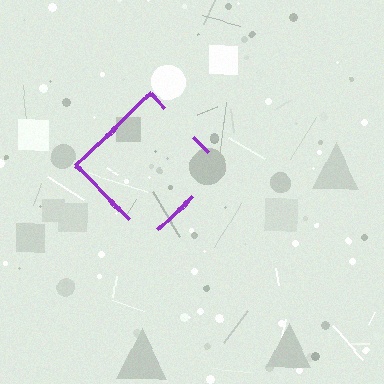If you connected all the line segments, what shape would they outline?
They would outline a diamond.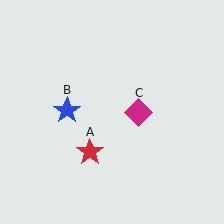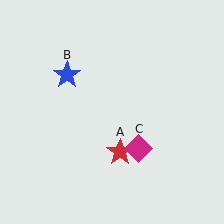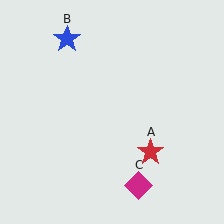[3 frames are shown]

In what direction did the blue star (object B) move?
The blue star (object B) moved up.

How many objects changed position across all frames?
3 objects changed position: red star (object A), blue star (object B), magenta diamond (object C).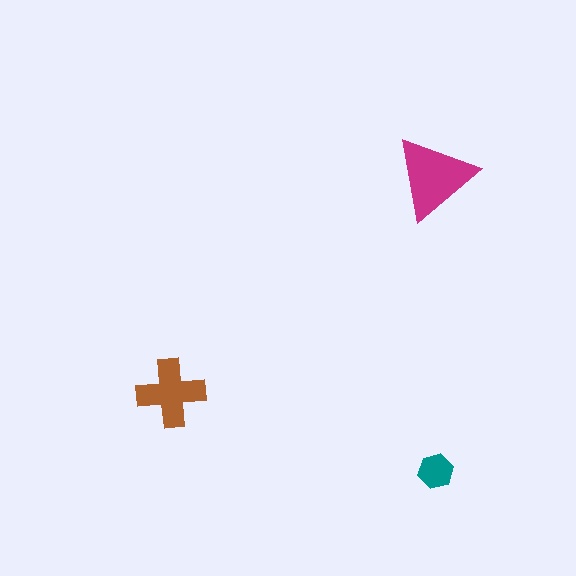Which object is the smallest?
The teal hexagon.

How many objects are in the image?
There are 3 objects in the image.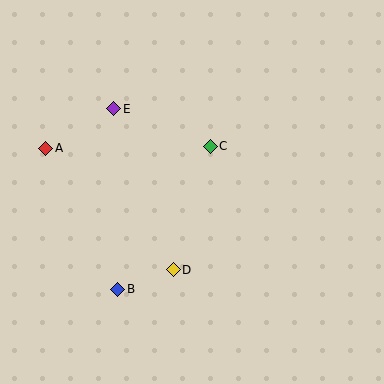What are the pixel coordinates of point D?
Point D is at (173, 270).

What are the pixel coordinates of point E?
Point E is at (114, 109).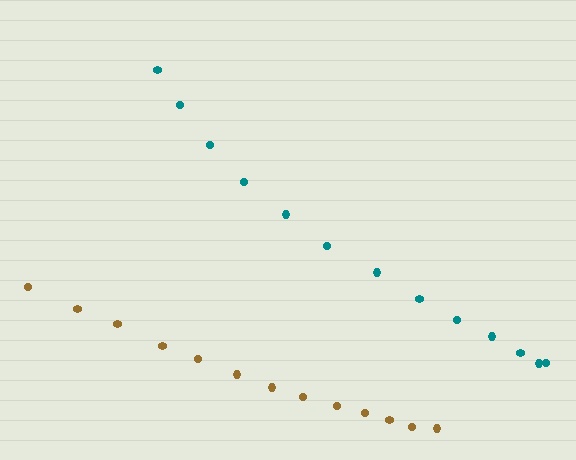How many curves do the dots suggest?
There are 2 distinct paths.